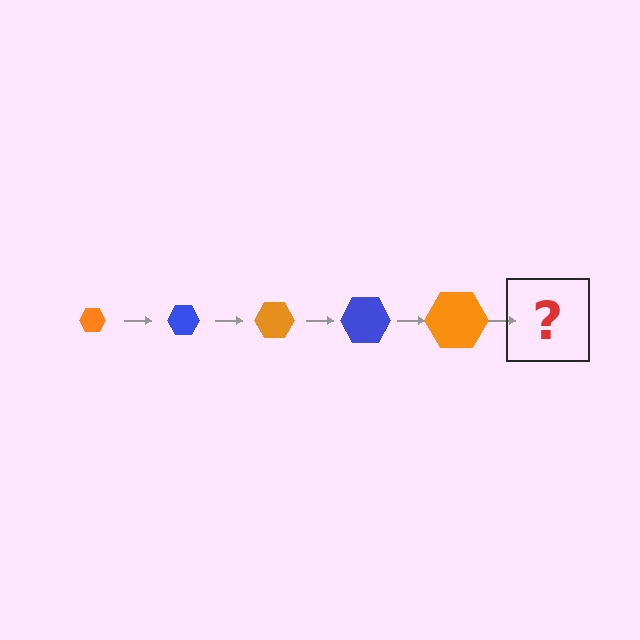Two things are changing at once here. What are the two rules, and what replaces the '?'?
The two rules are that the hexagon grows larger each step and the color cycles through orange and blue. The '?' should be a blue hexagon, larger than the previous one.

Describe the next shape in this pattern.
It should be a blue hexagon, larger than the previous one.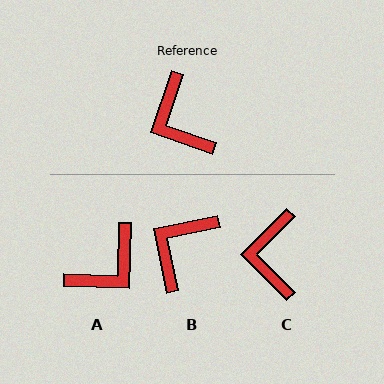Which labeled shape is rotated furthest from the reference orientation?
A, about 107 degrees away.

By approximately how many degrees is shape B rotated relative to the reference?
Approximately 59 degrees clockwise.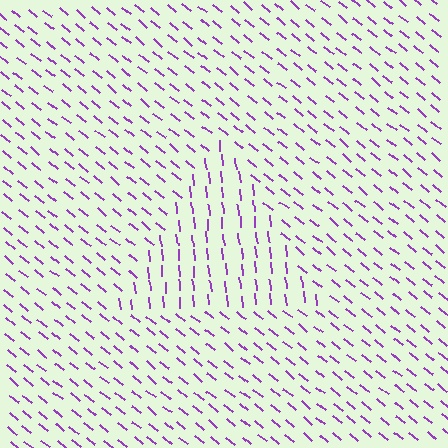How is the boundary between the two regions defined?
The boundary is defined purely by a change in line orientation (approximately 45 degrees difference). All lines are the same color and thickness.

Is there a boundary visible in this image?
Yes, there is a texture boundary formed by a change in line orientation.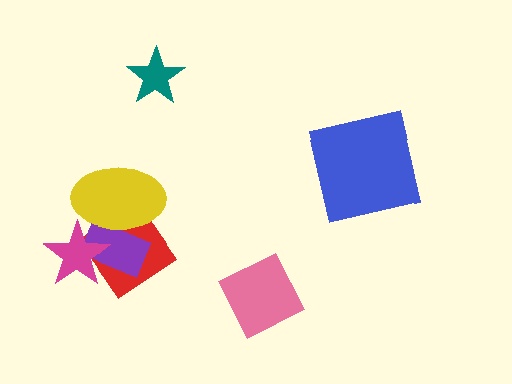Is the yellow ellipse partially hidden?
No, no other shape covers it.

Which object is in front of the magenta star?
The yellow ellipse is in front of the magenta star.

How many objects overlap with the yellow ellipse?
3 objects overlap with the yellow ellipse.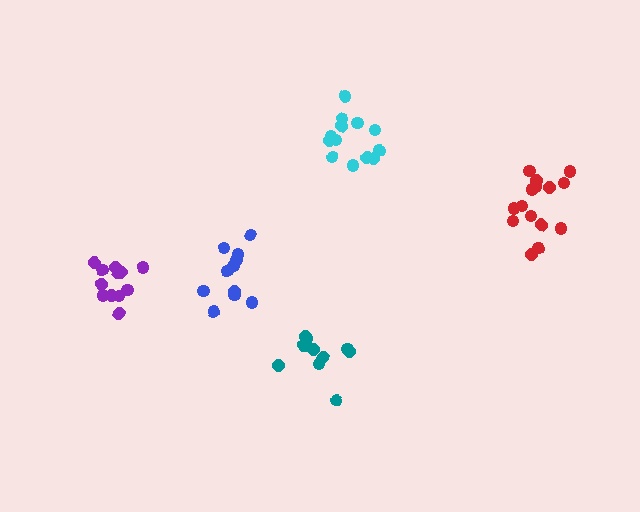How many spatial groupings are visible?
There are 5 spatial groupings.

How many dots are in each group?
Group 1: 13 dots, Group 2: 11 dots, Group 3: 13 dots, Group 4: 11 dots, Group 5: 15 dots (63 total).